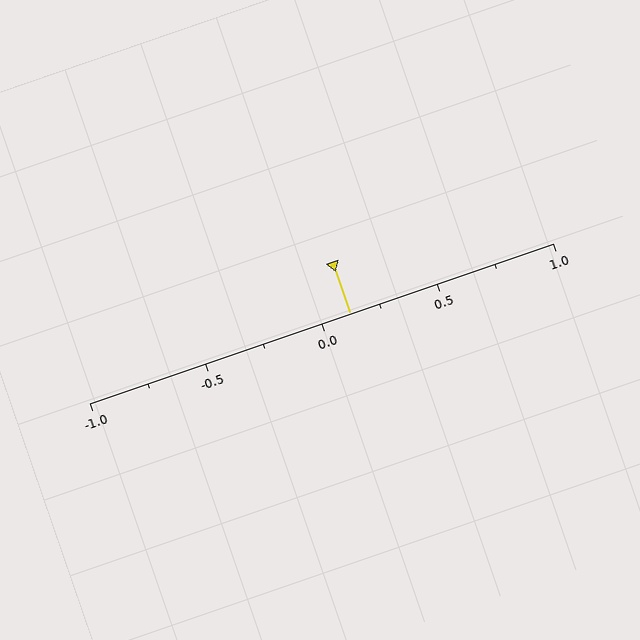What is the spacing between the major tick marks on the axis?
The major ticks are spaced 0.5 apart.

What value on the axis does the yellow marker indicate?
The marker indicates approximately 0.12.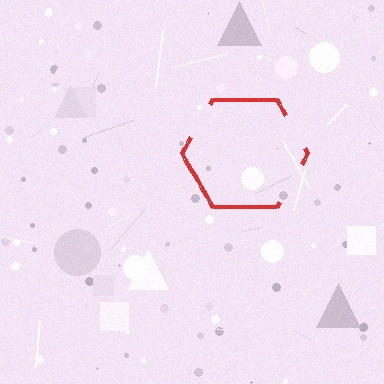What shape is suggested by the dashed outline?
The dashed outline suggests a hexagon.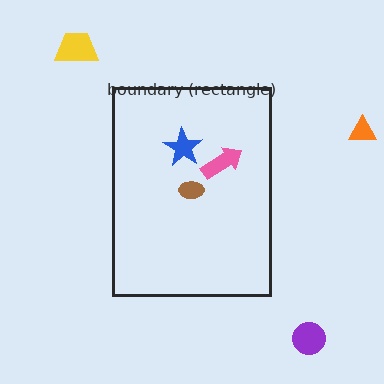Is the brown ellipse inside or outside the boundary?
Inside.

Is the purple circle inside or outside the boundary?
Outside.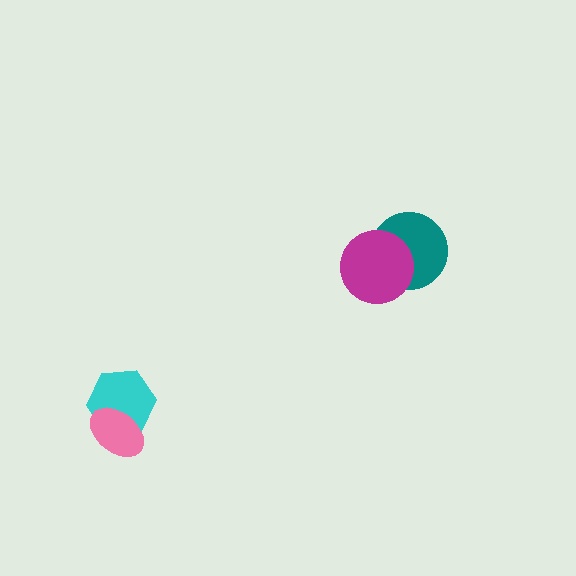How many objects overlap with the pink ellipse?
1 object overlaps with the pink ellipse.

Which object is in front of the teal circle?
The magenta circle is in front of the teal circle.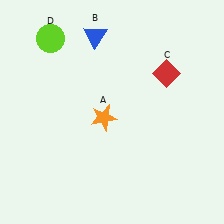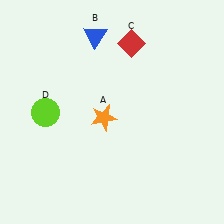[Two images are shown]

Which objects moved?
The objects that moved are: the red diamond (C), the lime circle (D).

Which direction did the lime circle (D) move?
The lime circle (D) moved down.